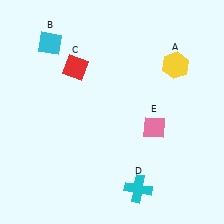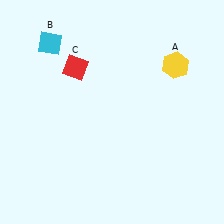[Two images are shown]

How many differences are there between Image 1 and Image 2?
There are 2 differences between the two images.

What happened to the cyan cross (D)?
The cyan cross (D) was removed in Image 2. It was in the bottom-right area of Image 1.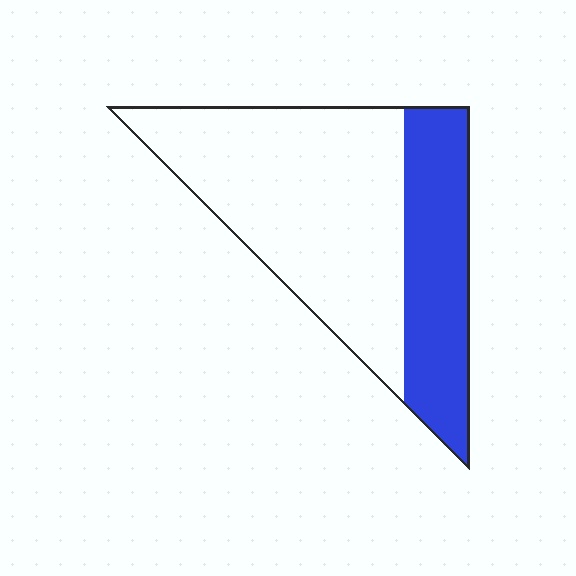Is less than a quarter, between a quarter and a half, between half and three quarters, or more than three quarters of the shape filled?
Between a quarter and a half.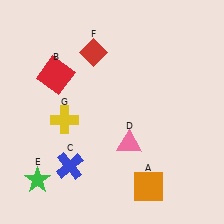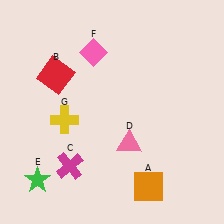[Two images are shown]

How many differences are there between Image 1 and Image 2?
There are 2 differences between the two images.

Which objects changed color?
C changed from blue to magenta. F changed from red to pink.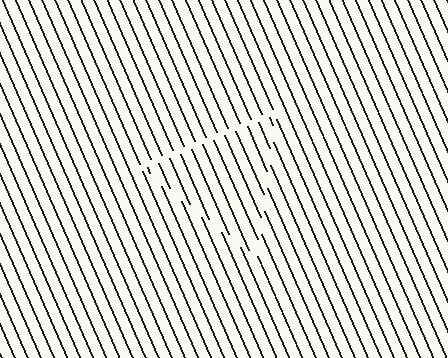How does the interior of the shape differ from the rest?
The interior of the shape contains the same grating, shifted by half a period — the contour is defined by the phase discontinuity where line-ends from the inner and outer gratings abut.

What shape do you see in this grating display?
An illusory triangle. The interior of the shape contains the same grating, shifted by half a period — the contour is defined by the phase discontinuity where line-ends from the inner and outer gratings abut.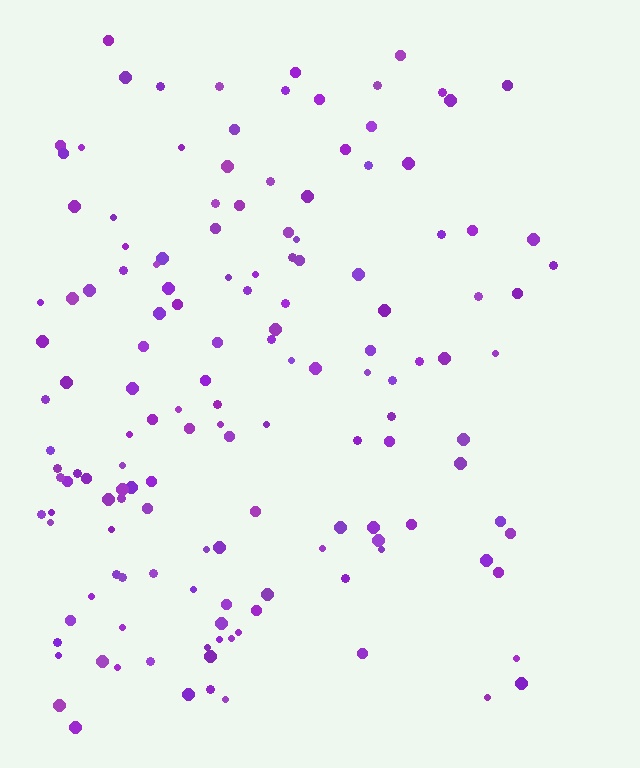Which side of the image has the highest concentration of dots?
The left.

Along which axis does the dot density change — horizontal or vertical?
Horizontal.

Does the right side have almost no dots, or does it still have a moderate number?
Still a moderate number, just noticeably fewer than the left.